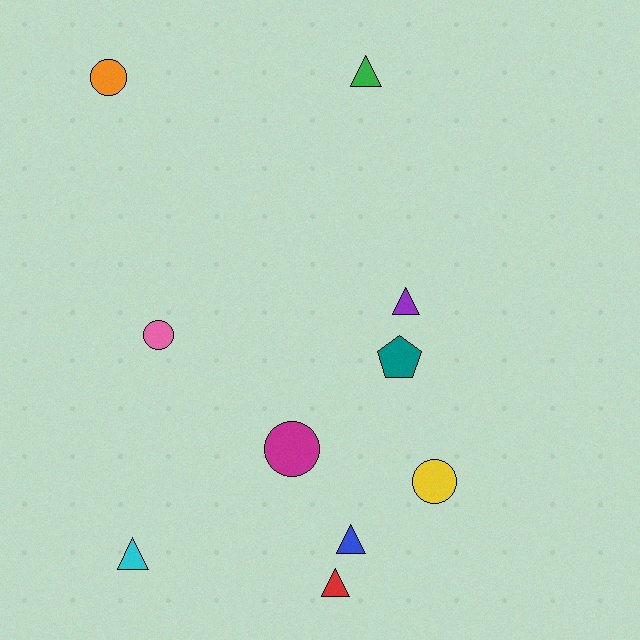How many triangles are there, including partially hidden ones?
There are 5 triangles.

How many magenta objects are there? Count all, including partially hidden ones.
There is 1 magenta object.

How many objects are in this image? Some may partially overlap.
There are 10 objects.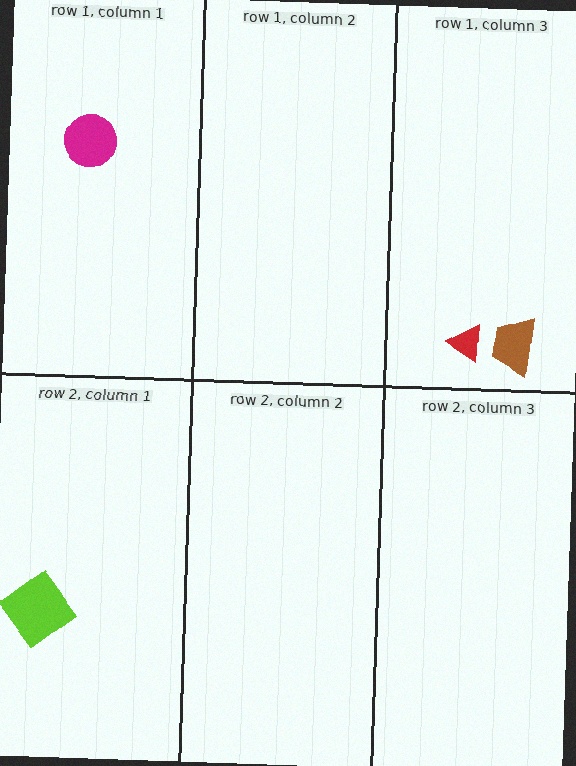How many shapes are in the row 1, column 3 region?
2.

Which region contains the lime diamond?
The row 2, column 1 region.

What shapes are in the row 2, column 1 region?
The lime diamond.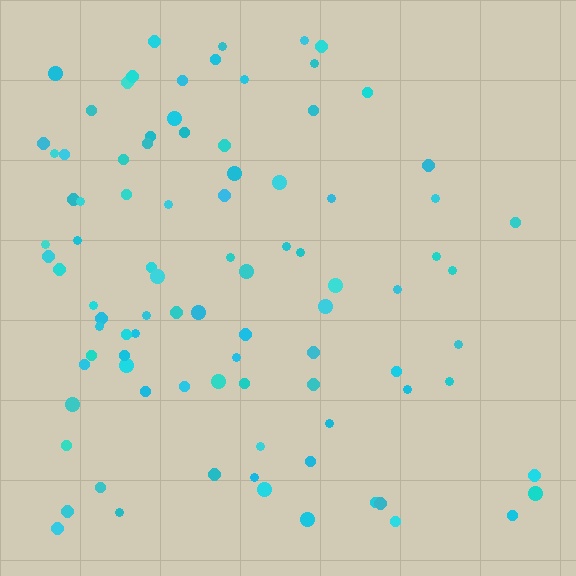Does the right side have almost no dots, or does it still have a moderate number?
Still a moderate number, just noticeably fewer than the left.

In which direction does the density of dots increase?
From right to left, with the left side densest.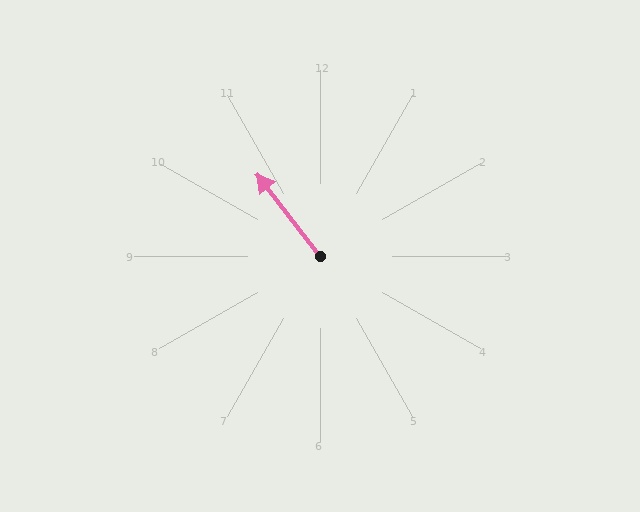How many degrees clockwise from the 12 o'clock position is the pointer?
Approximately 322 degrees.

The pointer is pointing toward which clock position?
Roughly 11 o'clock.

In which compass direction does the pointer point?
Northwest.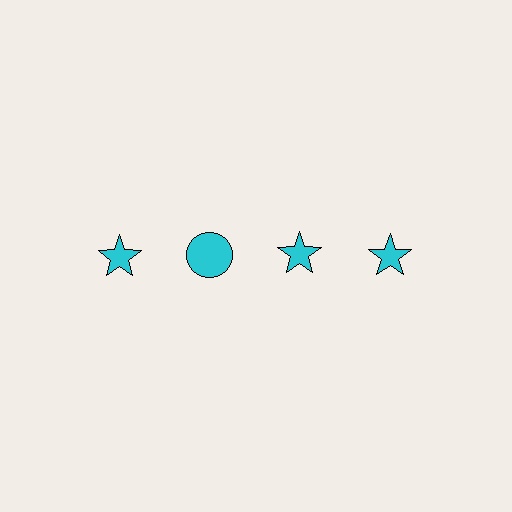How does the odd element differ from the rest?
It has a different shape: circle instead of star.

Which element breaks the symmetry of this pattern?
The cyan circle in the top row, second from left column breaks the symmetry. All other shapes are cyan stars.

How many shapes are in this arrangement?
There are 4 shapes arranged in a grid pattern.